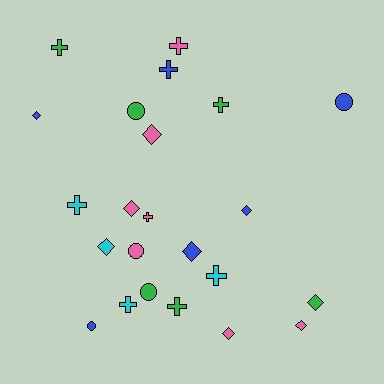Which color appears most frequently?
Pink, with 7 objects.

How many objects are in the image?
There are 23 objects.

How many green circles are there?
There are 2 green circles.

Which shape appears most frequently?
Cross, with 9 objects.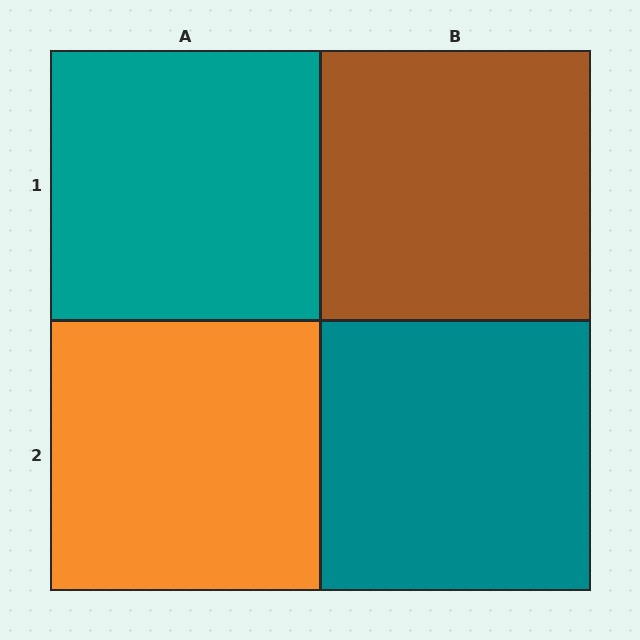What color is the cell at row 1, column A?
Teal.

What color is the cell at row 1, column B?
Brown.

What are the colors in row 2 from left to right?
Orange, teal.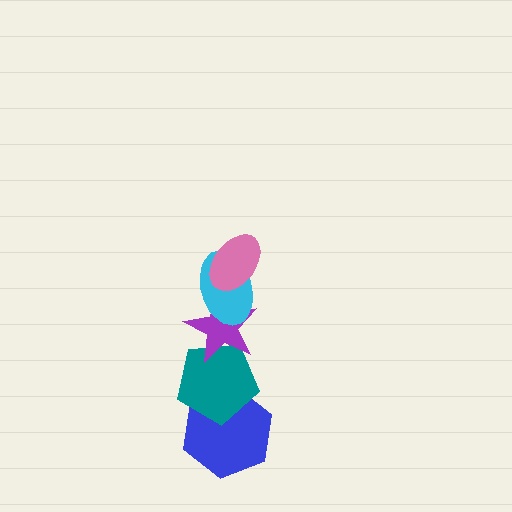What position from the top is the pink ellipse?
The pink ellipse is 1st from the top.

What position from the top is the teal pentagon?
The teal pentagon is 4th from the top.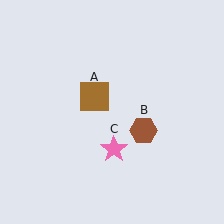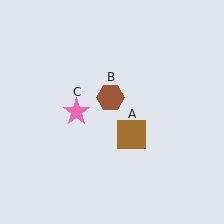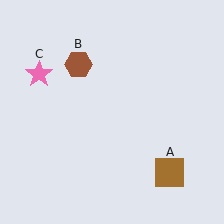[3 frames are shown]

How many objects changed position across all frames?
3 objects changed position: brown square (object A), brown hexagon (object B), pink star (object C).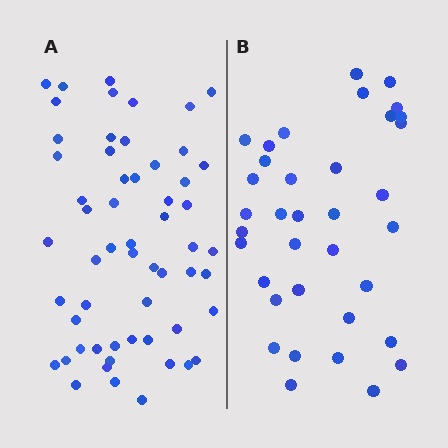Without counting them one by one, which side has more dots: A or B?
Region A (the left region) has more dots.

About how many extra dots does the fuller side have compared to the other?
Region A has approximately 20 more dots than region B.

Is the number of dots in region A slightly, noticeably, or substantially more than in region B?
Region A has substantially more. The ratio is roughly 1.6 to 1.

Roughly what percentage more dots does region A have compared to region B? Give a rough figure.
About 60% more.